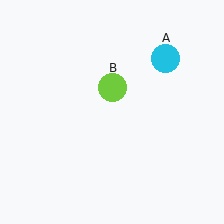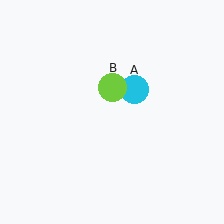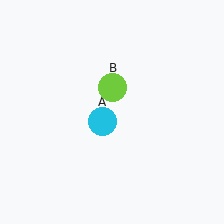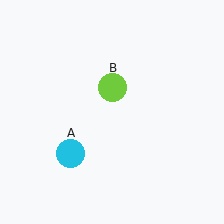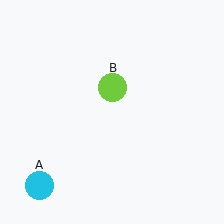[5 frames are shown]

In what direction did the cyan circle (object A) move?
The cyan circle (object A) moved down and to the left.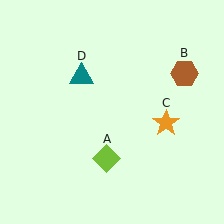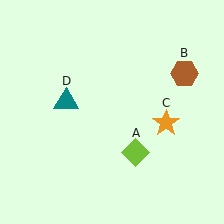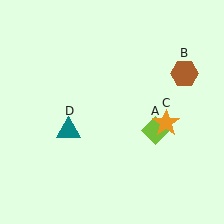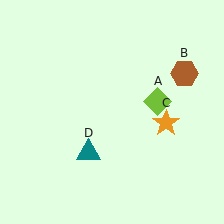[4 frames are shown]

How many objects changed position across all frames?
2 objects changed position: lime diamond (object A), teal triangle (object D).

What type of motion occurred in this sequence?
The lime diamond (object A), teal triangle (object D) rotated counterclockwise around the center of the scene.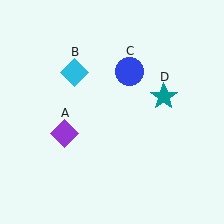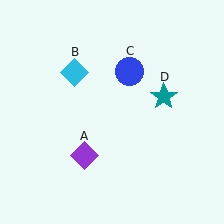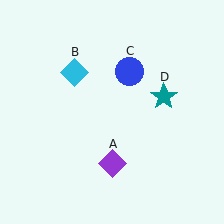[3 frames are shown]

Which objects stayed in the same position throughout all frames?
Cyan diamond (object B) and blue circle (object C) and teal star (object D) remained stationary.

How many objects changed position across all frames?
1 object changed position: purple diamond (object A).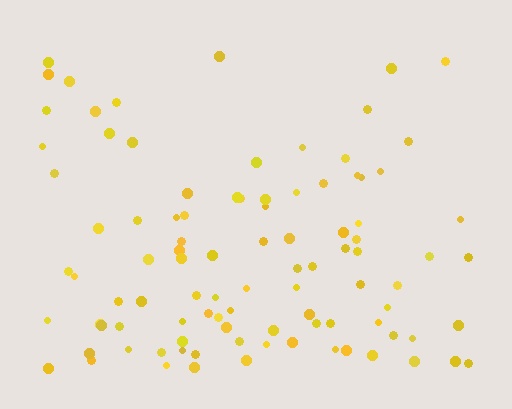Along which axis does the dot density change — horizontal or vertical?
Vertical.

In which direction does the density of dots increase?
From top to bottom, with the bottom side densest.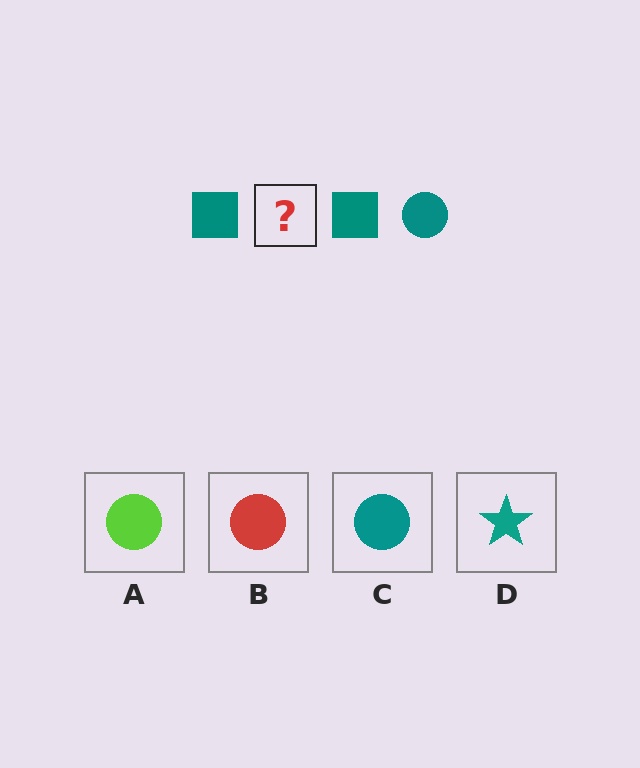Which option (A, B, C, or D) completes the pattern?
C.